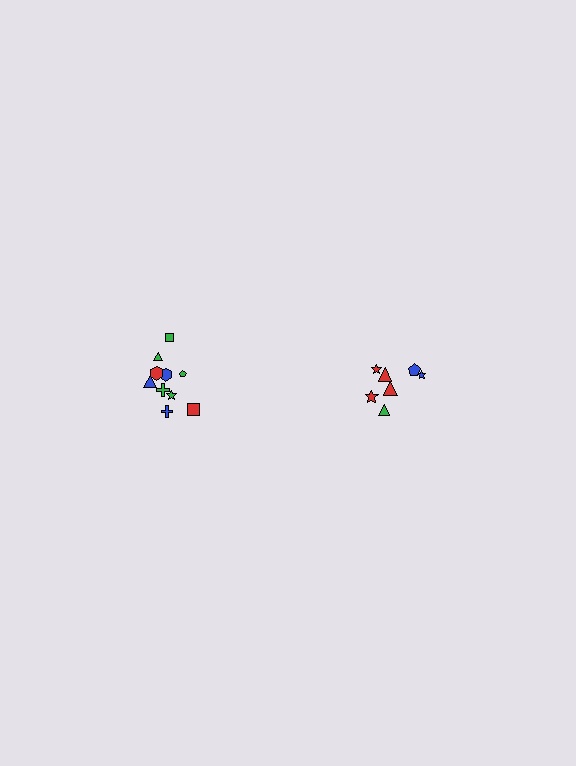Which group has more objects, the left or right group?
The left group.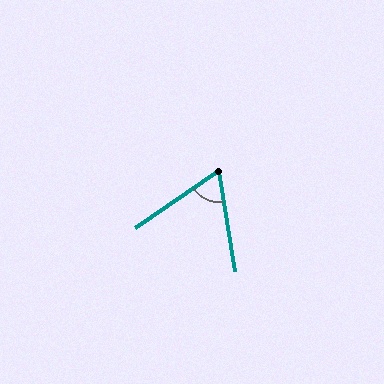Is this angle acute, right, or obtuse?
It is acute.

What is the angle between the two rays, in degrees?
Approximately 65 degrees.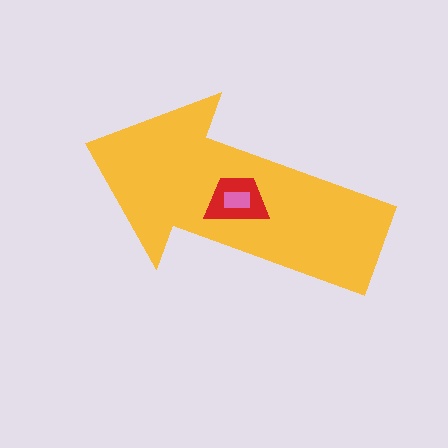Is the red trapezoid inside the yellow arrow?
Yes.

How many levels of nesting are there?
3.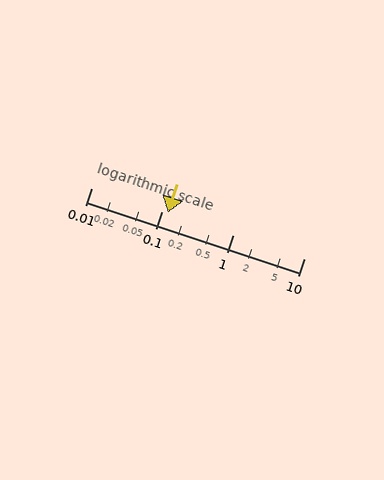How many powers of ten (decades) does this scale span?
The scale spans 3 decades, from 0.01 to 10.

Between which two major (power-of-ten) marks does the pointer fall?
The pointer is between 0.1 and 1.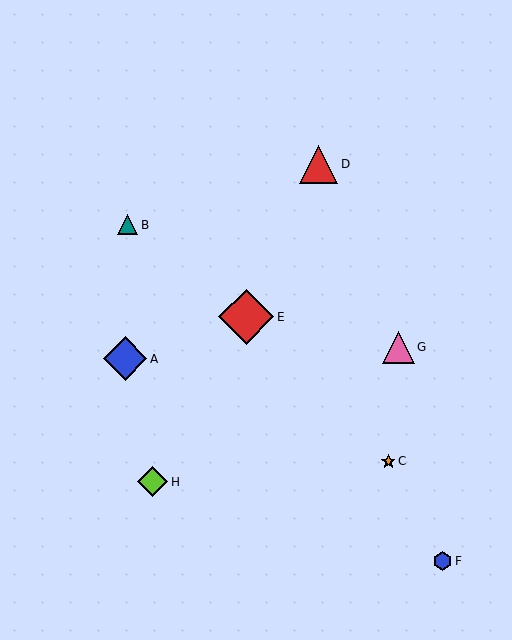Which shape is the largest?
The red diamond (labeled E) is the largest.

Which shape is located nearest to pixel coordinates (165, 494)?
The lime diamond (labeled H) at (153, 482) is nearest to that location.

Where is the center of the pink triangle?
The center of the pink triangle is at (398, 347).